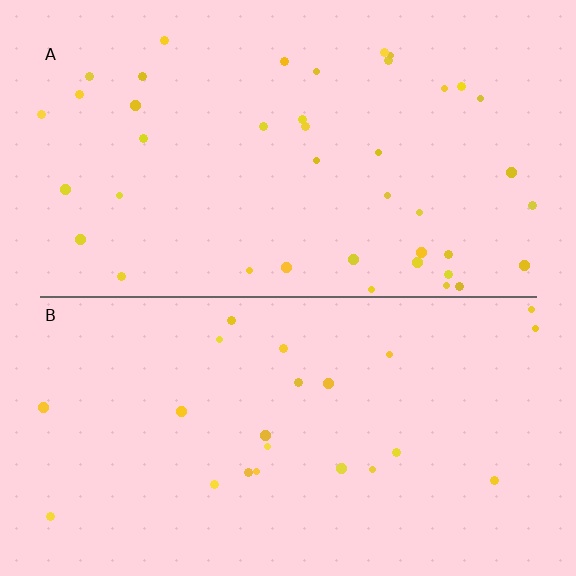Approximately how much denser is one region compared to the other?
Approximately 1.8× — region A over region B.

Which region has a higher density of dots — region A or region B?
A (the top).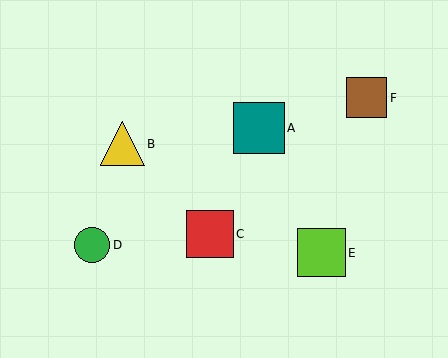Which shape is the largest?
The teal square (labeled A) is the largest.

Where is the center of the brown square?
The center of the brown square is at (367, 98).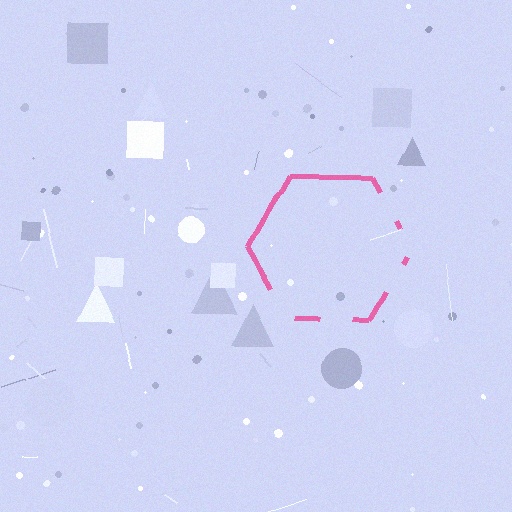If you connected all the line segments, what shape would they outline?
They would outline a hexagon.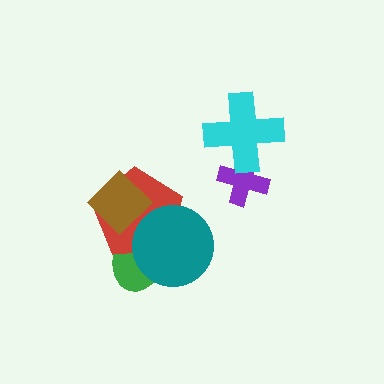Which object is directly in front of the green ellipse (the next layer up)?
The red pentagon is directly in front of the green ellipse.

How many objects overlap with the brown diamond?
2 objects overlap with the brown diamond.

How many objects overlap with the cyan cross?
1 object overlaps with the cyan cross.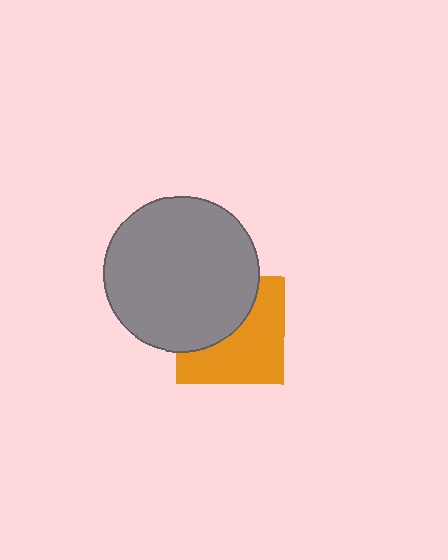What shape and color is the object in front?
The object in front is a gray circle.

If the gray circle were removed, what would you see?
You would see the complete orange square.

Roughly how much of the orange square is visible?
About half of it is visible (roughly 57%).